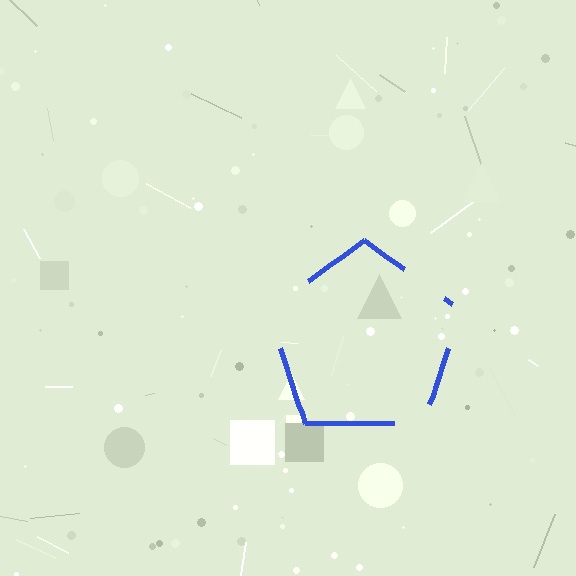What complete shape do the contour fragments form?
The contour fragments form a pentagon.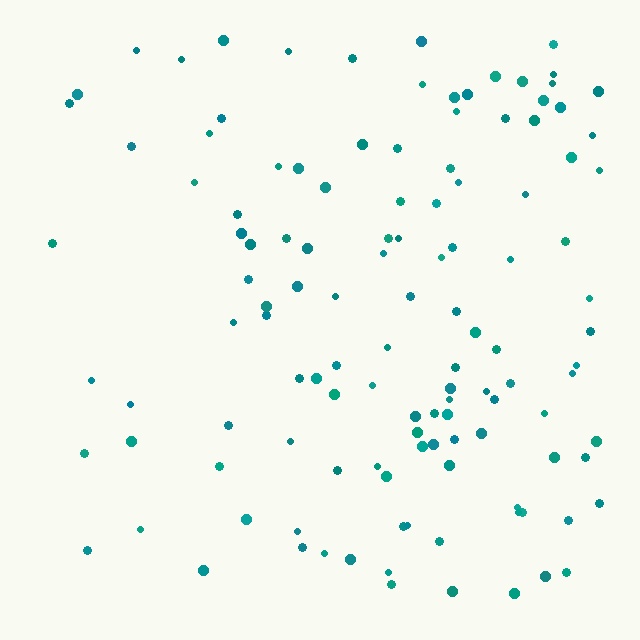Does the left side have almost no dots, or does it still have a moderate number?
Still a moderate number, just noticeably fewer than the right.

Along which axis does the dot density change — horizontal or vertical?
Horizontal.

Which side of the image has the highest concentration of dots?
The right.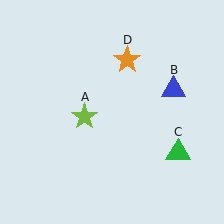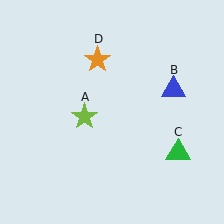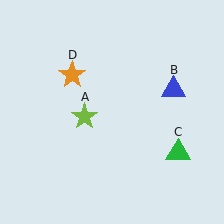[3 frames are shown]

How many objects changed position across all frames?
1 object changed position: orange star (object D).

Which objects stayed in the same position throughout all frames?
Lime star (object A) and blue triangle (object B) and green triangle (object C) remained stationary.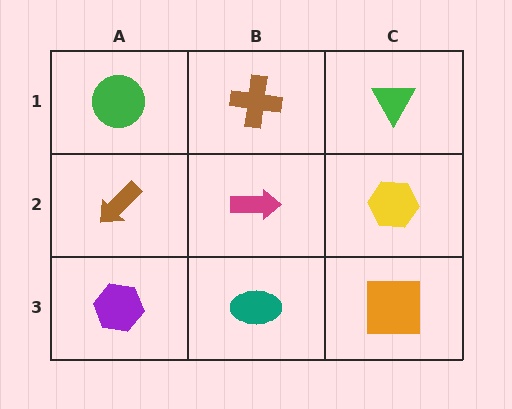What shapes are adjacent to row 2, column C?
A green triangle (row 1, column C), an orange square (row 3, column C), a magenta arrow (row 2, column B).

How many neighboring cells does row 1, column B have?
3.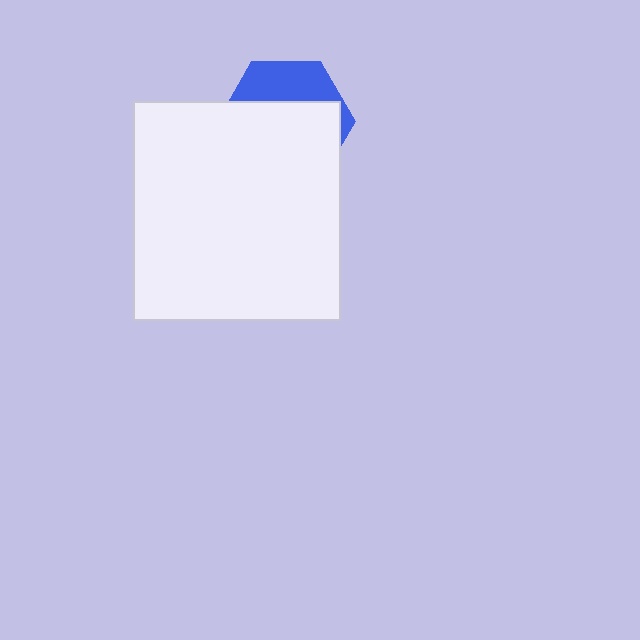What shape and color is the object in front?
The object in front is a white rectangle.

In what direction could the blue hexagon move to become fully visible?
The blue hexagon could move up. That would shift it out from behind the white rectangle entirely.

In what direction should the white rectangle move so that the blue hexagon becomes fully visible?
The white rectangle should move down. That is the shortest direction to clear the overlap and leave the blue hexagon fully visible.